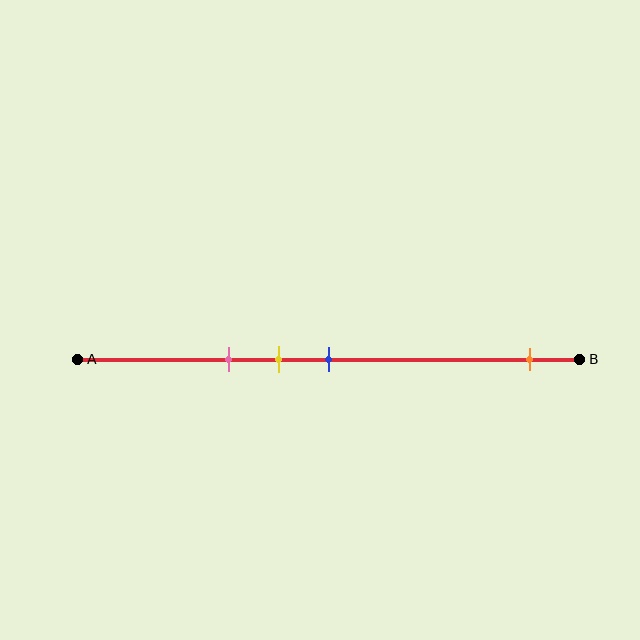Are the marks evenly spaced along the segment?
No, the marks are not evenly spaced.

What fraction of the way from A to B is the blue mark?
The blue mark is approximately 50% (0.5) of the way from A to B.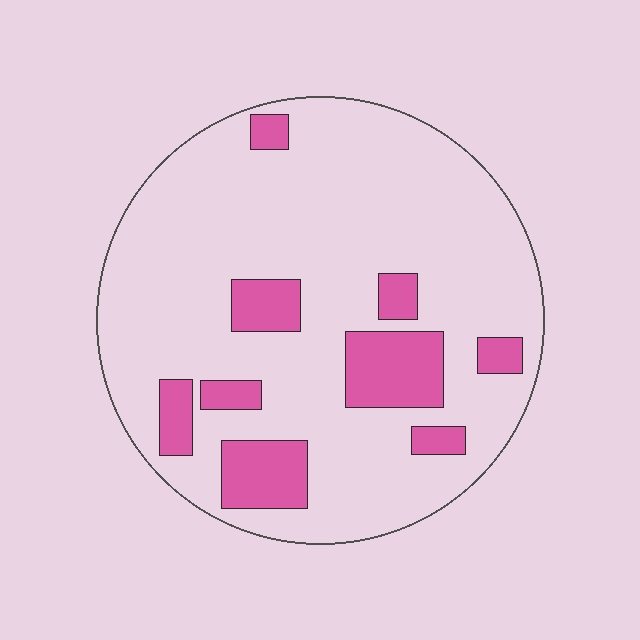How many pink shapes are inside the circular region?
9.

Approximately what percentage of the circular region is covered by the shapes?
Approximately 20%.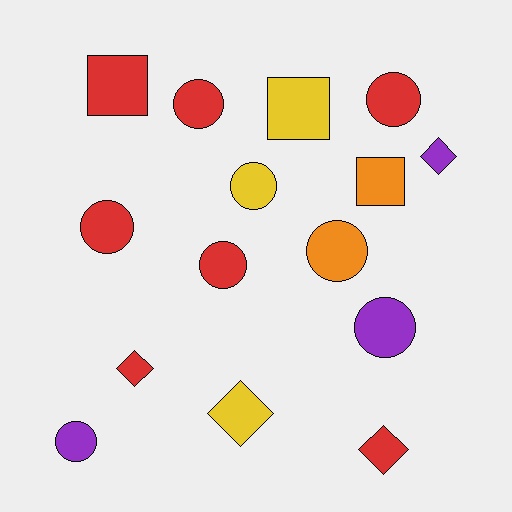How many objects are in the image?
There are 15 objects.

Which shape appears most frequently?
Circle, with 8 objects.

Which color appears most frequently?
Red, with 7 objects.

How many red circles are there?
There are 4 red circles.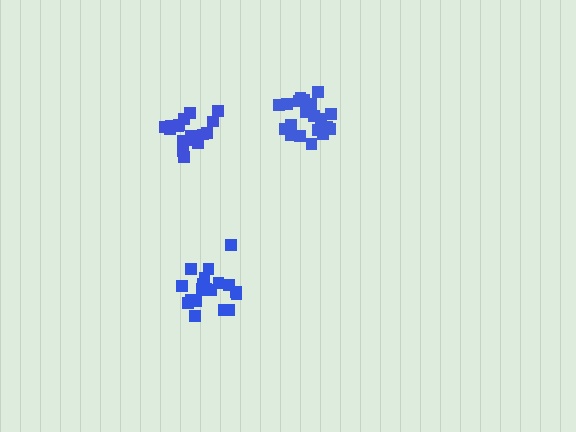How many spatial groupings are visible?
There are 3 spatial groupings.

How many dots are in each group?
Group 1: 20 dots, Group 2: 20 dots, Group 3: 18 dots (58 total).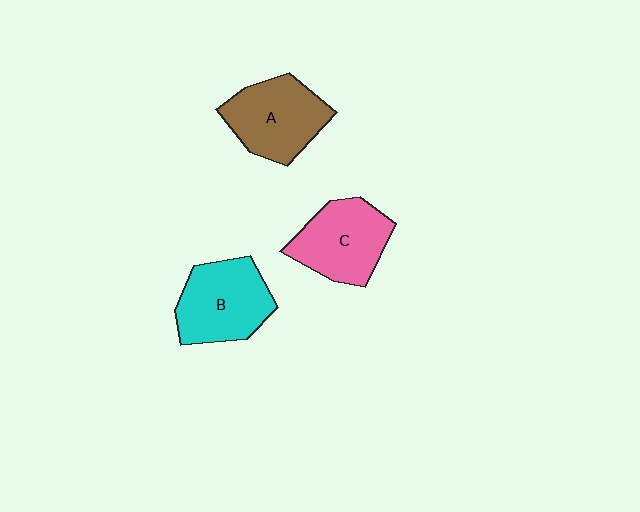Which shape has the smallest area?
Shape C (pink).